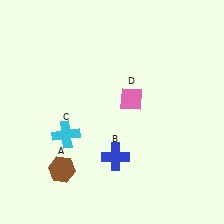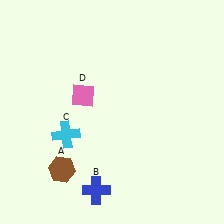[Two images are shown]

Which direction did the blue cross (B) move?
The blue cross (B) moved down.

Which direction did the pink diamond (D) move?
The pink diamond (D) moved left.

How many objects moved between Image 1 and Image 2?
2 objects moved between the two images.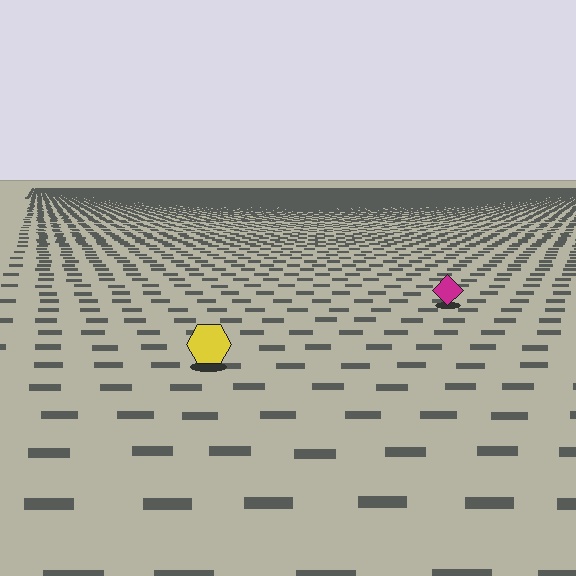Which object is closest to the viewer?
The yellow hexagon is closest. The texture marks near it are larger and more spread out.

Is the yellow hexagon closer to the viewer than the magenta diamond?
Yes. The yellow hexagon is closer — you can tell from the texture gradient: the ground texture is coarser near it.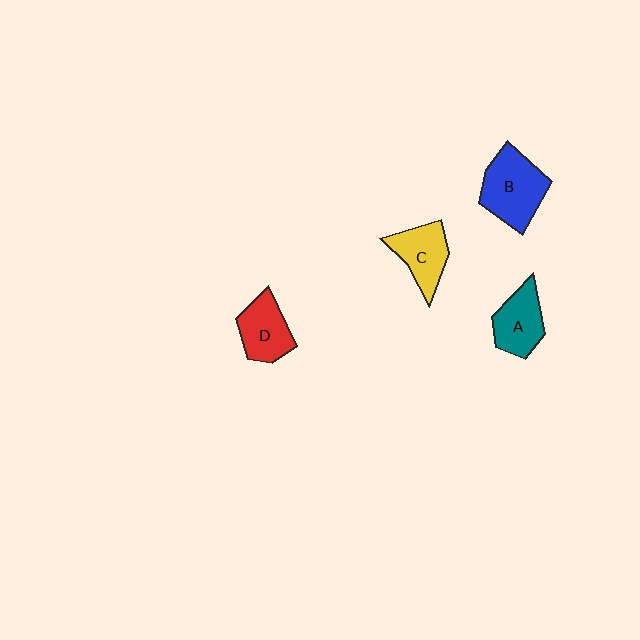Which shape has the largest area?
Shape B (blue).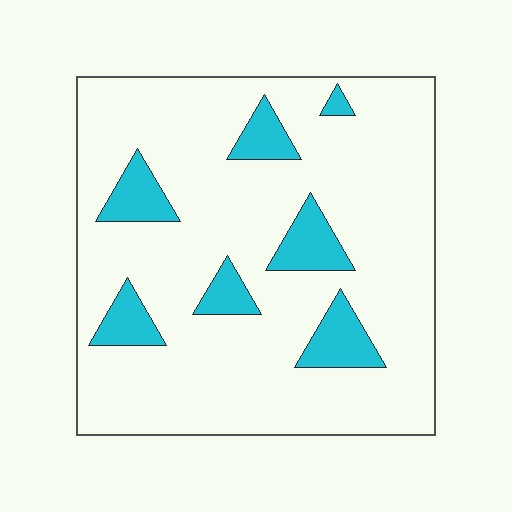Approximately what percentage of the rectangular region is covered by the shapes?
Approximately 15%.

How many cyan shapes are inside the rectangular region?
7.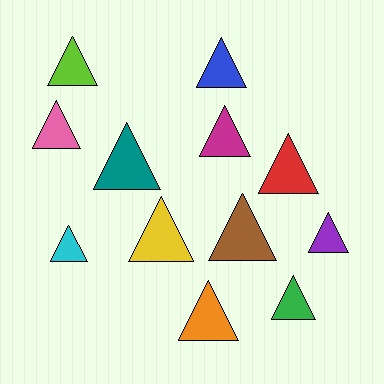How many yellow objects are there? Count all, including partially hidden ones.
There is 1 yellow object.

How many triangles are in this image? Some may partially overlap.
There are 12 triangles.